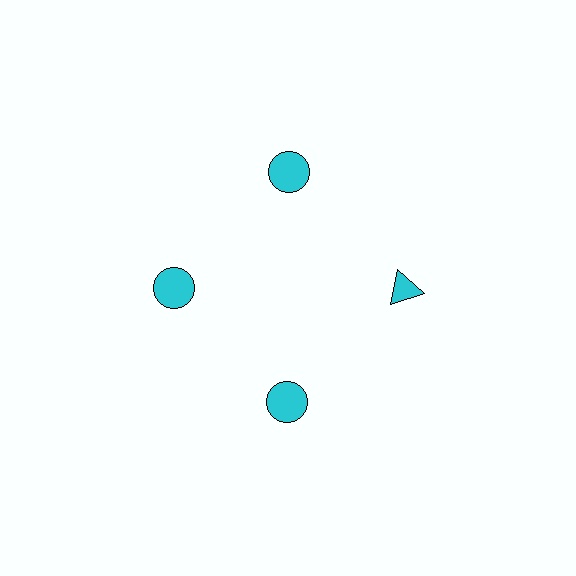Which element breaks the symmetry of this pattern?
The cyan triangle at roughly the 3 o'clock position breaks the symmetry. All other shapes are cyan circles.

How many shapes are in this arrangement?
There are 4 shapes arranged in a ring pattern.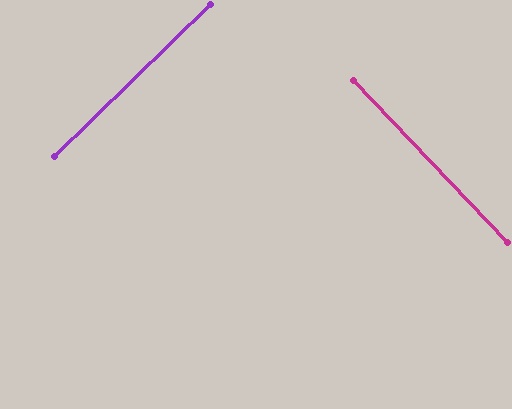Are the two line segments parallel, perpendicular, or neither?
Perpendicular — they meet at approximately 89°.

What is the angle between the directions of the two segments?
Approximately 89 degrees.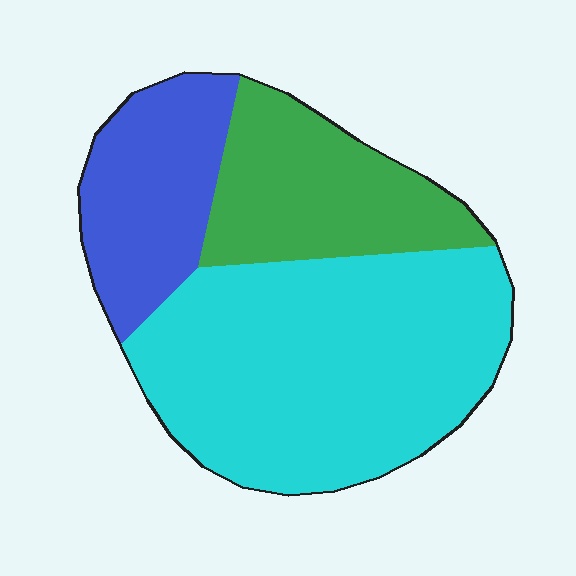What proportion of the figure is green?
Green covers roughly 25% of the figure.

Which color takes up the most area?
Cyan, at roughly 55%.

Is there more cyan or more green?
Cyan.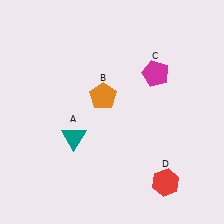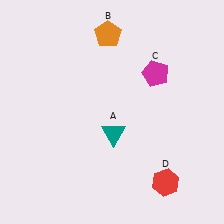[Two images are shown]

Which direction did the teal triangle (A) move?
The teal triangle (A) moved right.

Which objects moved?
The objects that moved are: the teal triangle (A), the orange pentagon (B).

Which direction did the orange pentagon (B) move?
The orange pentagon (B) moved up.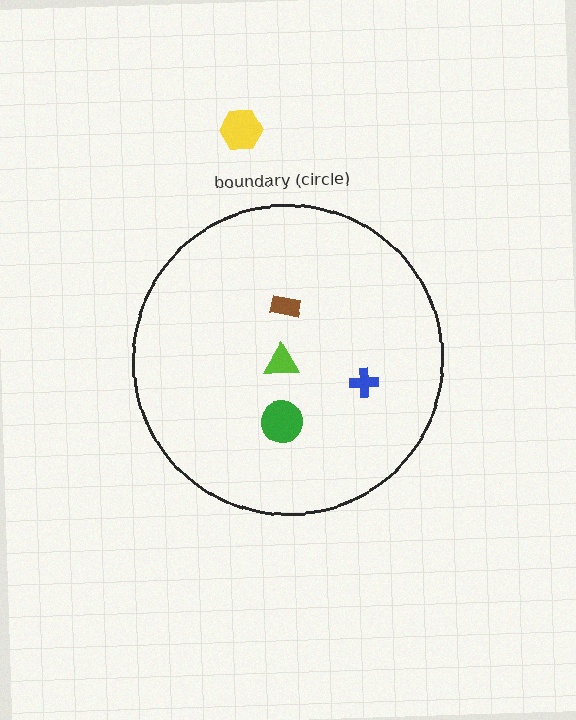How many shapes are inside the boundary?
4 inside, 1 outside.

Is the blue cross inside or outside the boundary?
Inside.